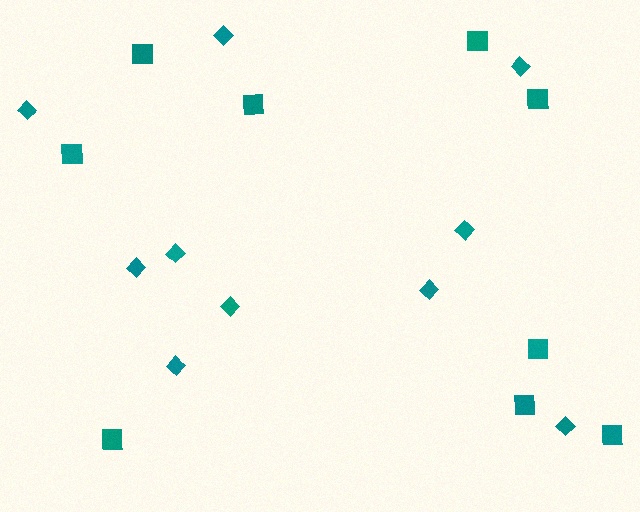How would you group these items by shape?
There are 2 groups: one group of squares (9) and one group of diamonds (10).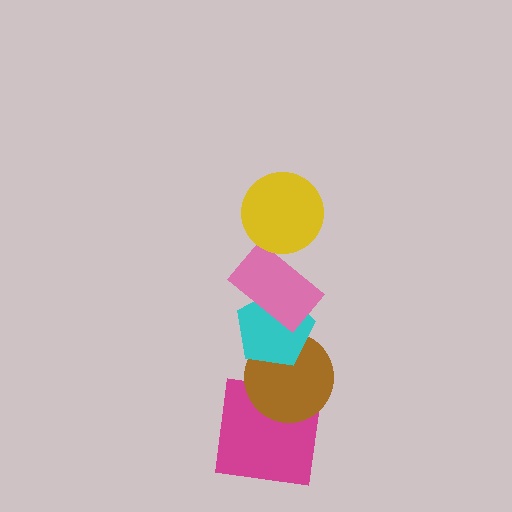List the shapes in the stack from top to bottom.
From top to bottom: the yellow circle, the pink rectangle, the cyan pentagon, the brown circle, the magenta square.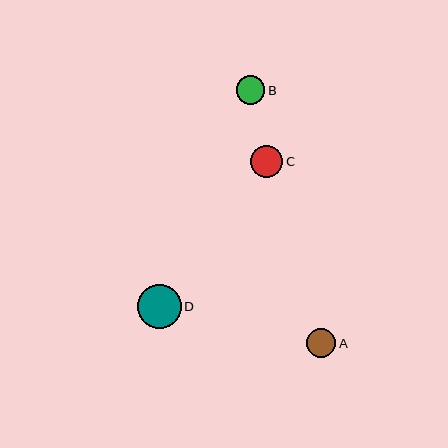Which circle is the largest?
Circle D is the largest with a size of approximately 43 pixels.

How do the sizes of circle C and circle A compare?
Circle C and circle A are approximately the same size.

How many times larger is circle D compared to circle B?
Circle D is approximately 1.5 times the size of circle B.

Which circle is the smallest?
Circle B is the smallest with a size of approximately 29 pixels.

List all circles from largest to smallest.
From largest to smallest: D, C, A, B.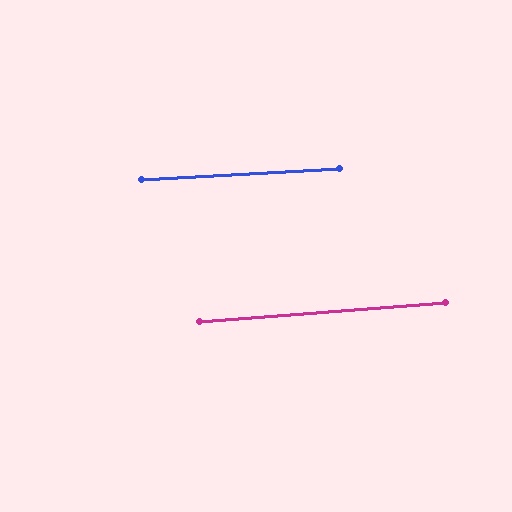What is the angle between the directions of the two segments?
Approximately 1 degree.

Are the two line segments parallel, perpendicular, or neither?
Parallel — their directions differ by only 1.3°.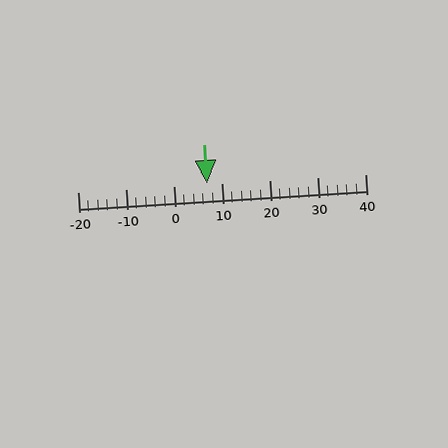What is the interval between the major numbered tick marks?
The major tick marks are spaced 10 units apart.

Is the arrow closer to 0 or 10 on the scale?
The arrow is closer to 10.